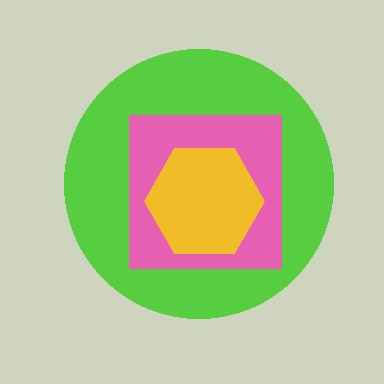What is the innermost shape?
The yellow hexagon.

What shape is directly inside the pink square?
The yellow hexagon.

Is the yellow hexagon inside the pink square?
Yes.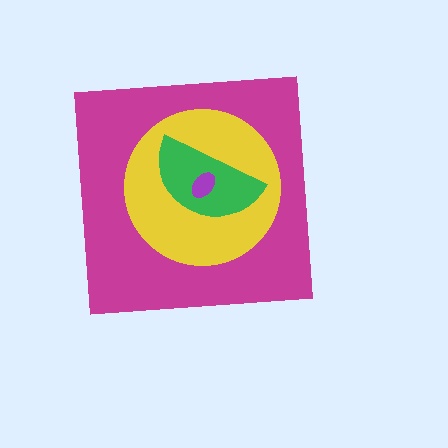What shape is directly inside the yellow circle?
The green semicircle.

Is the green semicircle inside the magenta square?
Yes.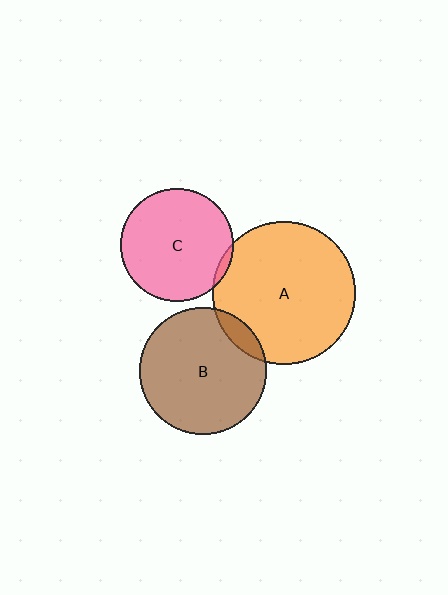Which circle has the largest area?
Circle A (orange).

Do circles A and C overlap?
Yes.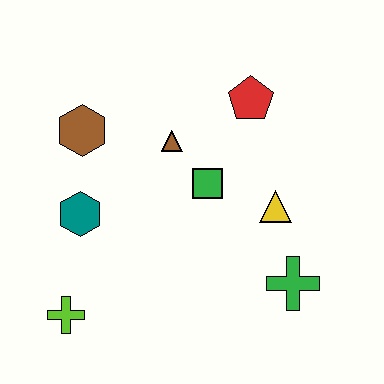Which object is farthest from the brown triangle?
The lime cross is farthest from the brown triangle.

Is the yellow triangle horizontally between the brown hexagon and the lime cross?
No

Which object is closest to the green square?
The brown triangle is closest to the green square.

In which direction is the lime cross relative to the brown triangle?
The lime cross is below the brown triangle.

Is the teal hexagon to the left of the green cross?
Yes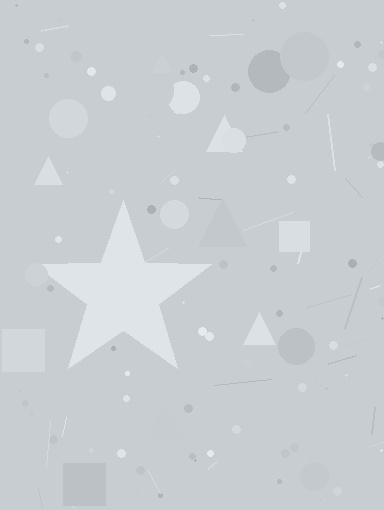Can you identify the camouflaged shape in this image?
The camouflaged shape is a star.